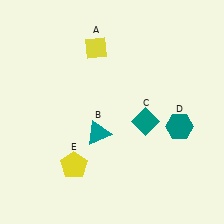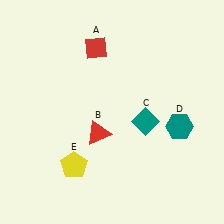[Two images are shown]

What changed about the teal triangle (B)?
In Image 1, B is teal. In Image 2, it changed to red.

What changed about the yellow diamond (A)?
In Image 1, A is yellow. In Image 2, it changed to red.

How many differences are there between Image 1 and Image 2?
There are 2 differences between the two images.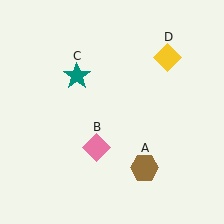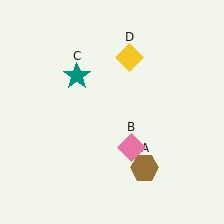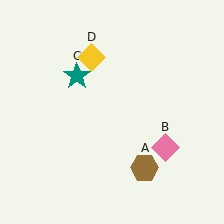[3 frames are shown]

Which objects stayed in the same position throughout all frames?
Brown hexagon (object A) and teal star (object C) remained stationary.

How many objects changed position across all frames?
2 objects changed position: pink diamond (object B), yellow diamond (object D).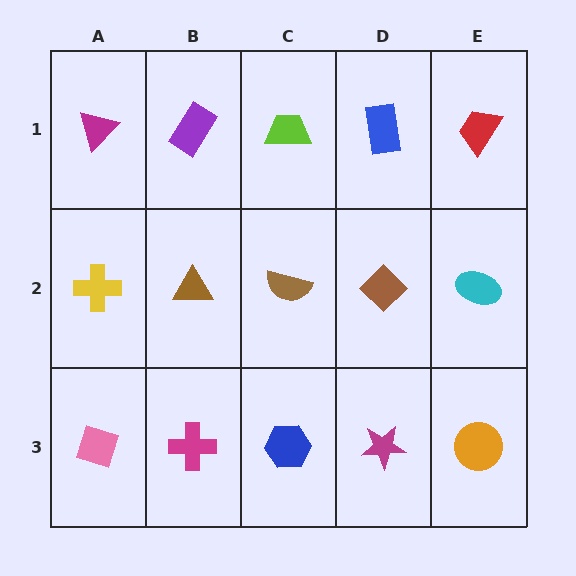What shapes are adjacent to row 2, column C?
A lime trapezoid (row 1, column C), a blue hexagon (row 3, column C), a brown triangle (row 2, column B), a brown diamond (row 2, column D).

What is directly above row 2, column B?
A purple rectangle.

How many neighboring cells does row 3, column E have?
2.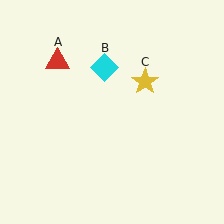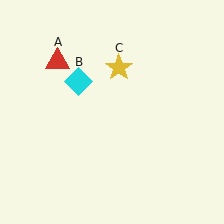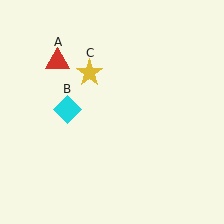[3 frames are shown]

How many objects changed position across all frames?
2 objects changed position: cyan diamond (object B), yellow star (object C).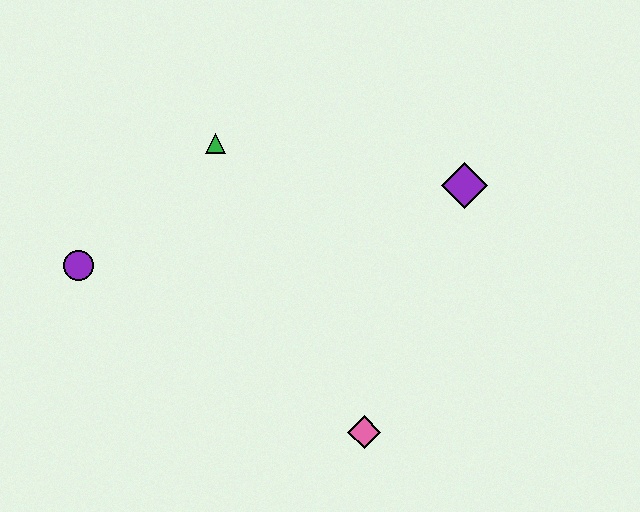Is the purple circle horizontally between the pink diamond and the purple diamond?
No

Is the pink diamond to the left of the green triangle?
No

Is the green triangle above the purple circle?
Yes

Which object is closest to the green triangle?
The purple circle is closest to the green triangle.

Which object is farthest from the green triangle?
The pink diamond is farthest from the green triangle.